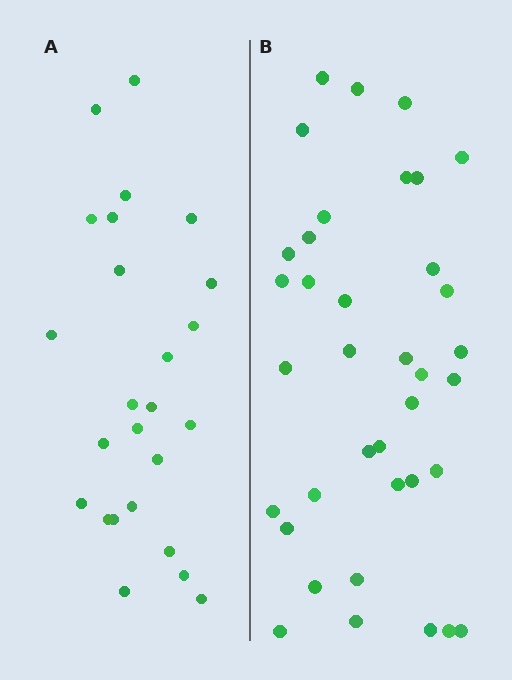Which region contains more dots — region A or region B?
Region B (the right region) has more dots.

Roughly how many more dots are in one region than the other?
Region B has roughly 12 or so more dots than region A.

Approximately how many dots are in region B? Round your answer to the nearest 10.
About 40 dots. (The exact count is 37, which rounds to 40.)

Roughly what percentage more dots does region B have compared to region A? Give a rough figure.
About 50% more.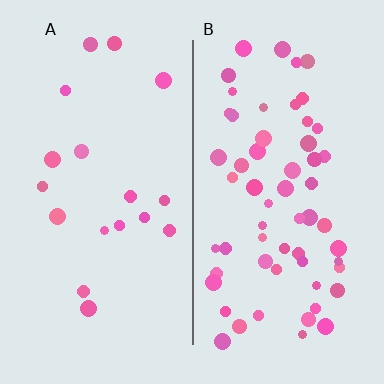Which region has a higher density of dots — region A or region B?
B (the right).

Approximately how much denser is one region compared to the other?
Approximately 3.4× — region B over region A.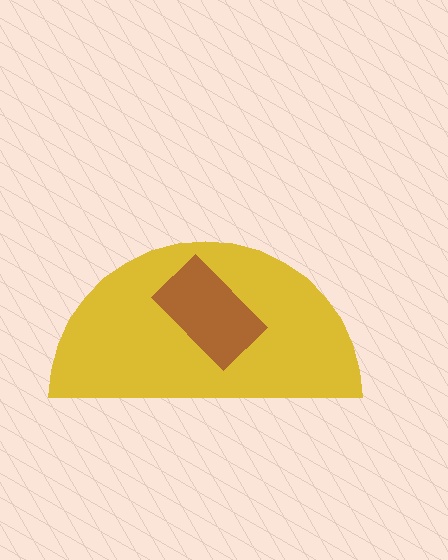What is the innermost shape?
The brown rectangle.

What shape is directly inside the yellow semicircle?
The brown rectangle.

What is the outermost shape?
The yellow semicircle.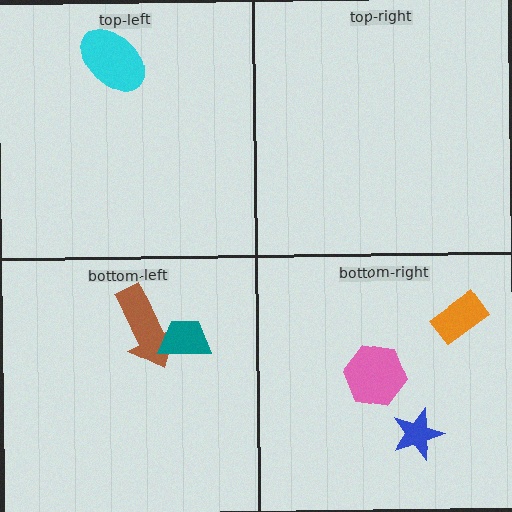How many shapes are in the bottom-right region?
3.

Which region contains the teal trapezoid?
The bottom-left region.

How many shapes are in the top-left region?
1.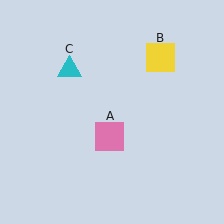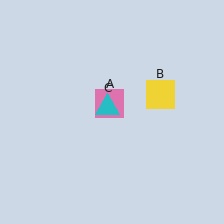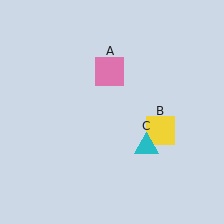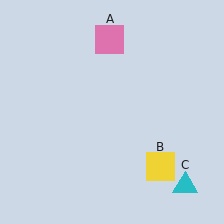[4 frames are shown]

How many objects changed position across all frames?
3 objects changed position: pink square (object A), yellow square (object B), cyan triangle (object C).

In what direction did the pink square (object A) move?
The pink square (object A) moved up.